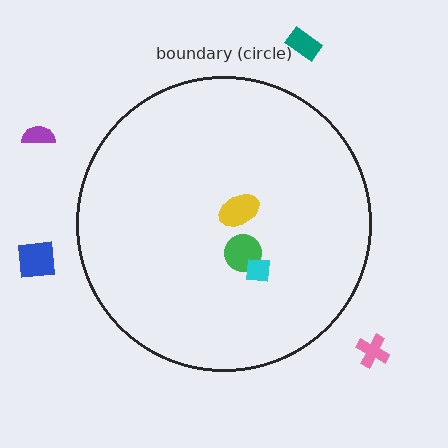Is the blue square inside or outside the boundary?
Outside.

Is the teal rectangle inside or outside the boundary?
Outside.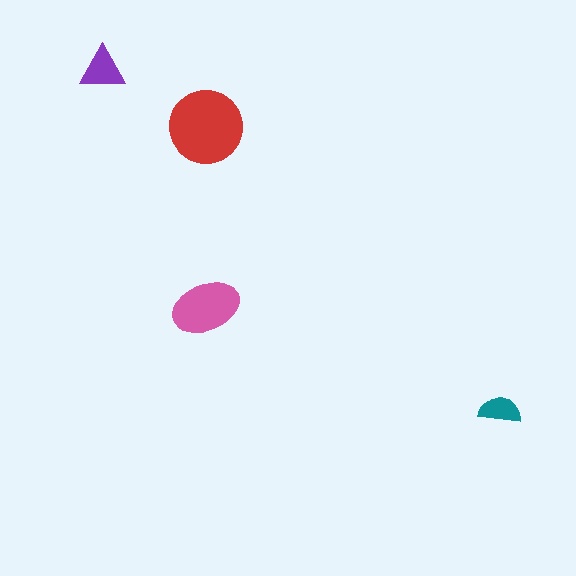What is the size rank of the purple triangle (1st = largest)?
3rd.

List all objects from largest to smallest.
The red circle, the pink ellipse, the purple triangle, the teal semicircle.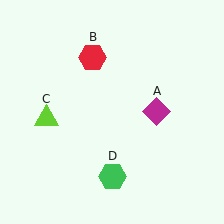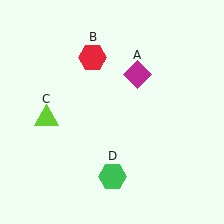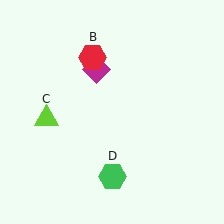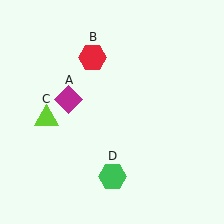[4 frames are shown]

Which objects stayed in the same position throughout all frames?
Red hexagon (object B) and lime triangle (object C) and green hexagon (object D) remained stationary.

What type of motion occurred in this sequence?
The magenta diamond (object A) rotated counterclockwise around the center of the scene.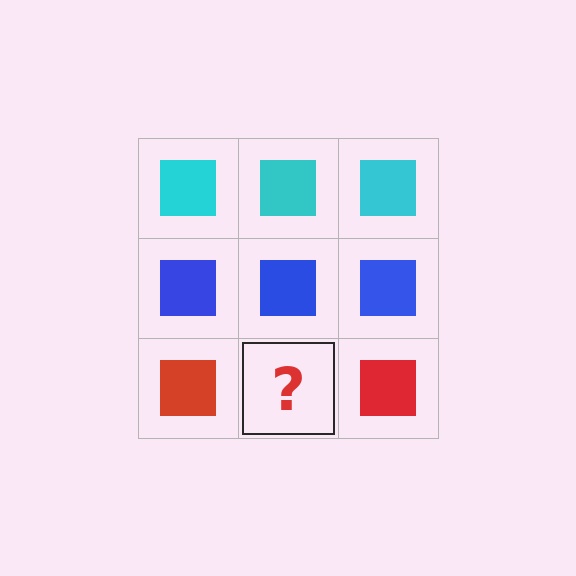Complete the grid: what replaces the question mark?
The question mark should be replaced with a red square.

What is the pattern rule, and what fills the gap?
The rule is that each row has a consistent color. The gap should be filled with a red square.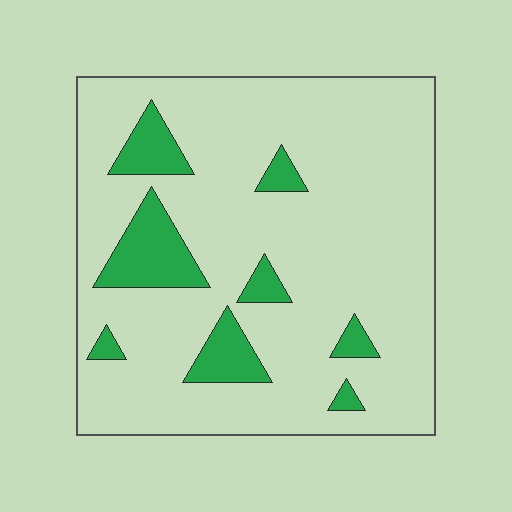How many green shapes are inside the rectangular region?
8.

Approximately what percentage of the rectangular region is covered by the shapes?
Approximately 15%.